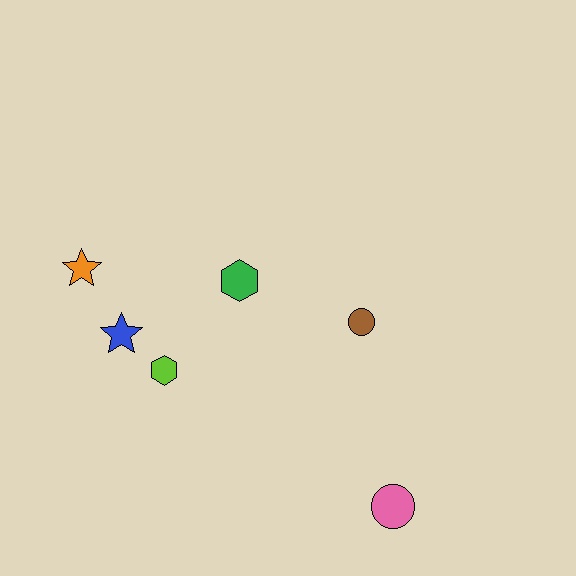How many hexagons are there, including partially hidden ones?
There are 2 hexagons.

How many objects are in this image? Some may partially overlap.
There are 6 objects.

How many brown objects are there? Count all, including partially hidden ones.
There is 1 brown object.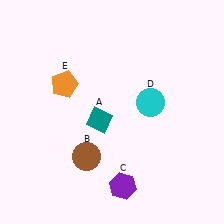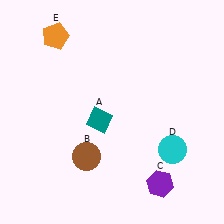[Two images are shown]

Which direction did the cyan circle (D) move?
The cyan circle (D) moved down.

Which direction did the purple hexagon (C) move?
The purple hexagon (C) moved right.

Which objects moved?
The objects that moved are: the purple hexagon (C), the cyan circle (D), the orange pentagon (E).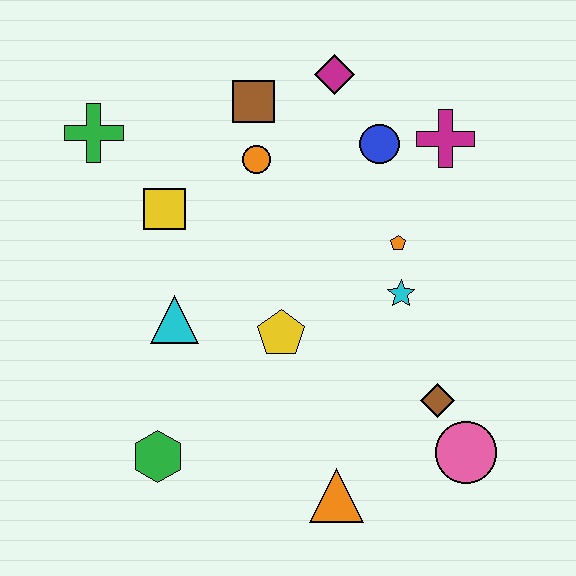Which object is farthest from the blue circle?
The green hexagon is farthest from the blue circle.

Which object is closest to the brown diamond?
The pink circle is closest to the brown diamond.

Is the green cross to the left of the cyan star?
Yes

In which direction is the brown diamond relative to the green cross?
The brown diamond is to the right of the green cross.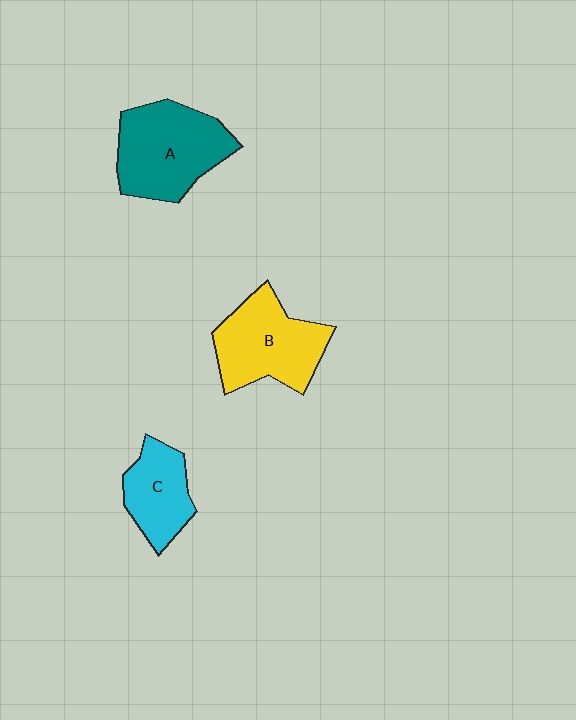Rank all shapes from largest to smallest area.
From largest to smallest: A (teal), B (yellow), C (cyan).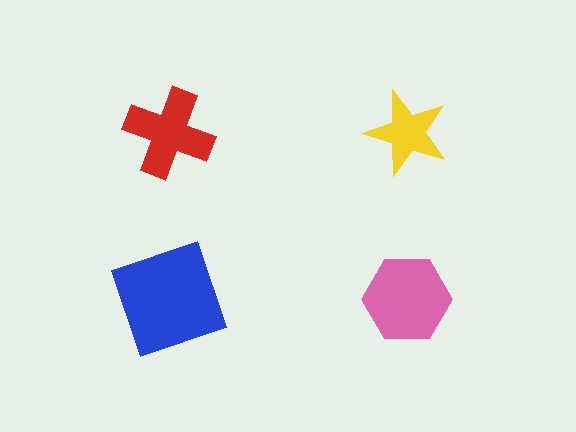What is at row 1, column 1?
A red cross.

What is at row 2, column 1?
A blue square.